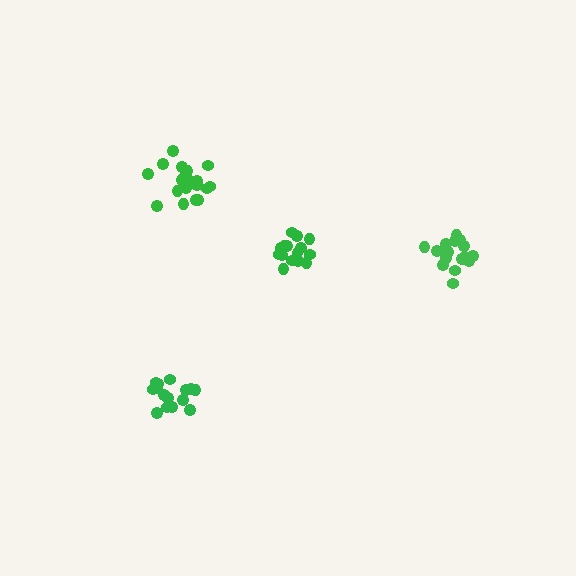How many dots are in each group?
Group 1: 17 dots, Group 2: 15 dots, Group 3: 16 dots, Group 4: 19 dots (67 total).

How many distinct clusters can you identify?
There are 4 distinct clusters.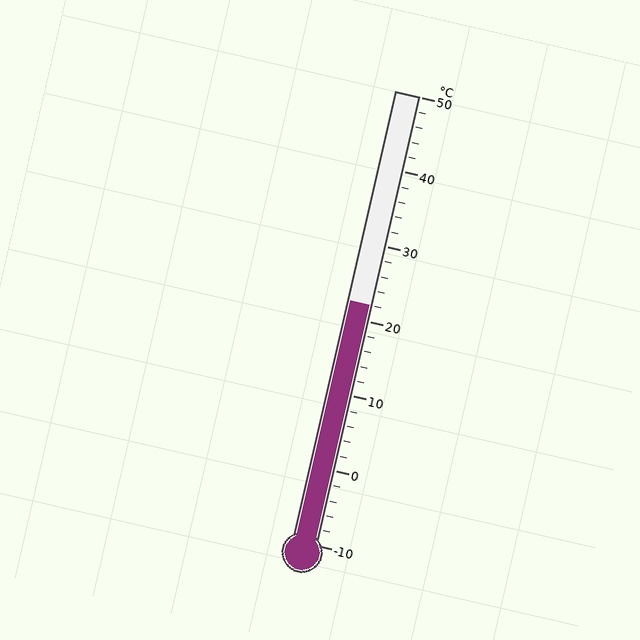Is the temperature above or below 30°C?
The temperature is below 30°C.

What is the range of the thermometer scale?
The thermometer scale ranges from -10°C to 50°C.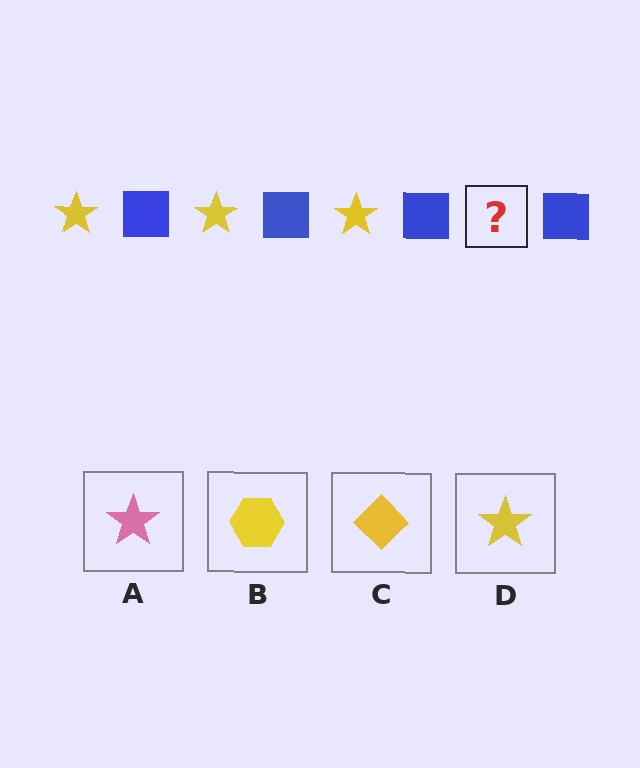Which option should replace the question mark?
Option D.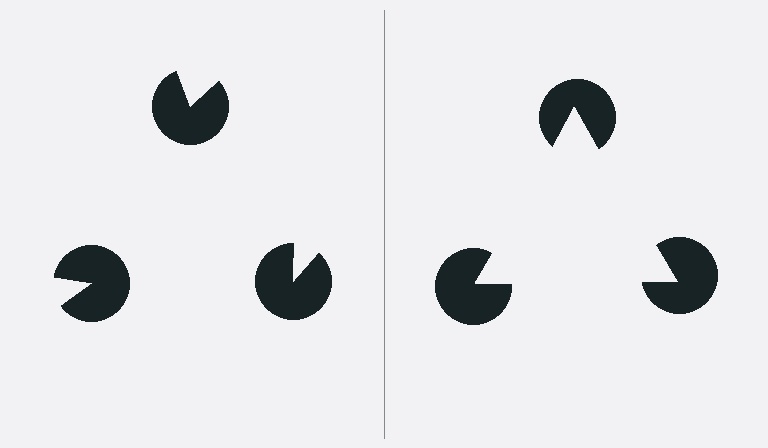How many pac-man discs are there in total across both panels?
6 — 3 on each side.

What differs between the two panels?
The pac-man discs are positioned identically on both sides; only the wedge orientations differ. On the right they align to a triangle; on the left they are misaligned.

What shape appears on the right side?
An illusory triangle.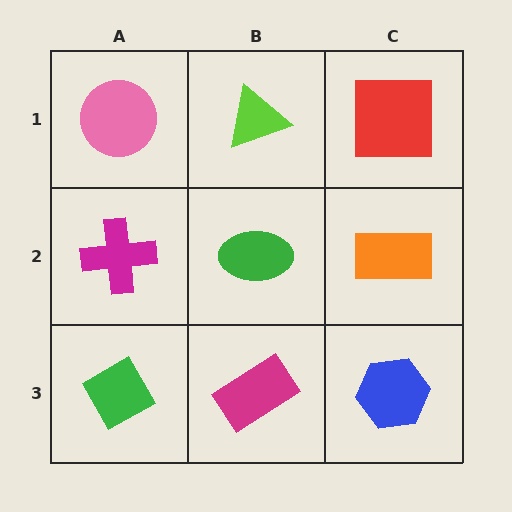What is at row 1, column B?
A lime triangle.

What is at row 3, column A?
A green diamond.